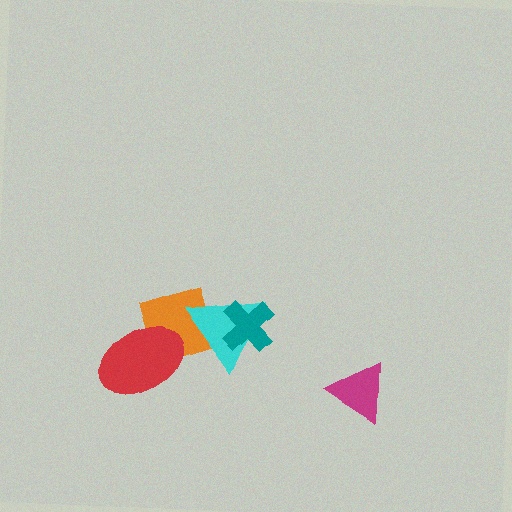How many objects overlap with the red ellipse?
1 object overlaps with the red ellipse.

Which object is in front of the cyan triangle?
The teal cross is in front of the cyan triangle.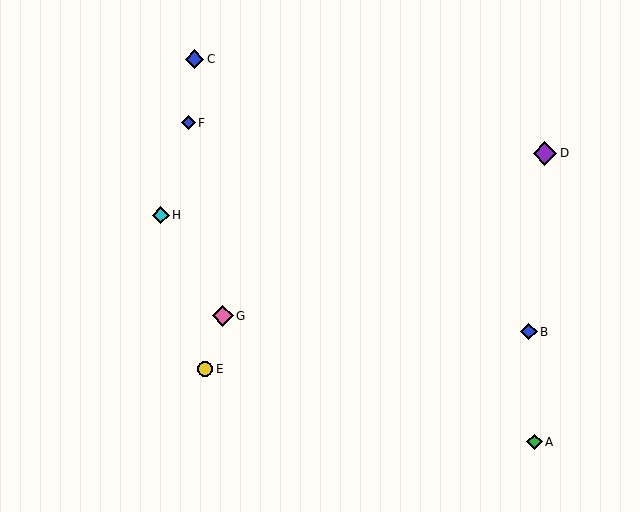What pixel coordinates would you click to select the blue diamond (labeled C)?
Click at (195, 59) to select the blue diamond C.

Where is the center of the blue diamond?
The center of the blue diamond is at (189, 123).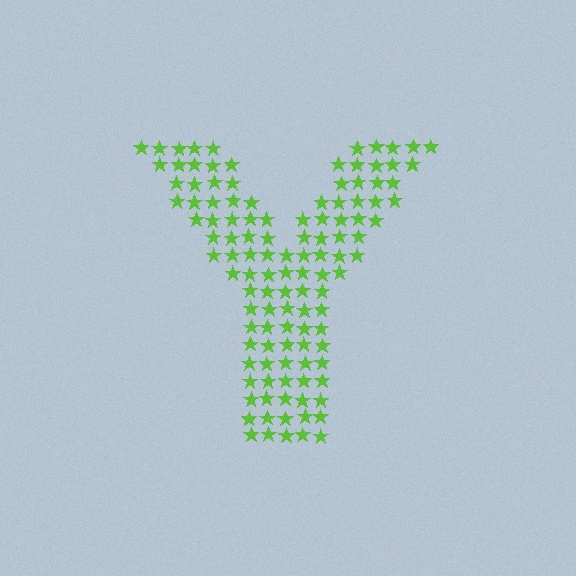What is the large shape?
The large shape is the letter Y.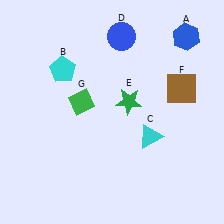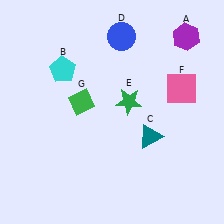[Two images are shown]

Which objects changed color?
A changed from blue to purple. C changed from cyan to teal. F changed from brown to pink.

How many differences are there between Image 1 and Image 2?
There are 3 differences between the two images.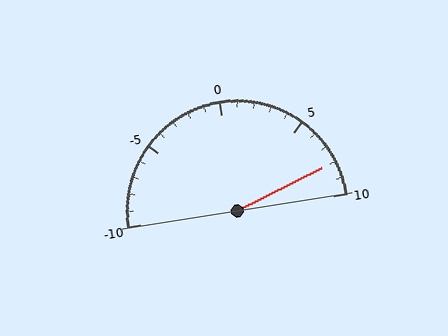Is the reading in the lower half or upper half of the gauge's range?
The reading is in the upper half of the range (-10 to 10).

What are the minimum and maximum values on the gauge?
The gauge ranges from -10 to 10.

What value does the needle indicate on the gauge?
The needle indicates approximately 8.